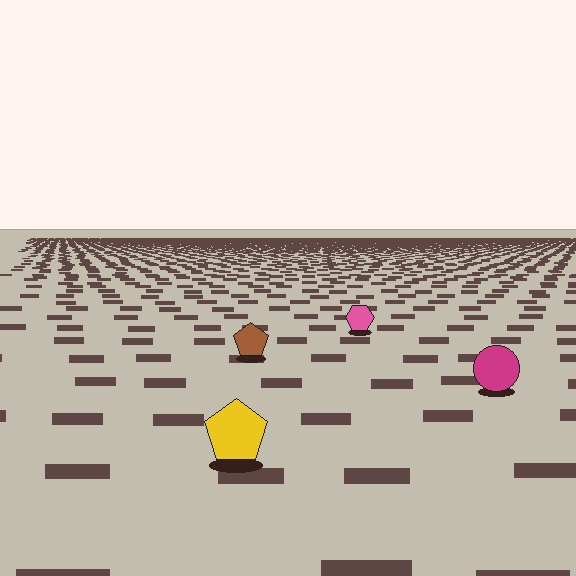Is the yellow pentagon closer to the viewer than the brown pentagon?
Yes. The yellow pentagon is closer — you can tell from the texture gradient: the ground texture is coarser near it.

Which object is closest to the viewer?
The yellow pentagon is closest. The texture marks near it are larger and more spread out.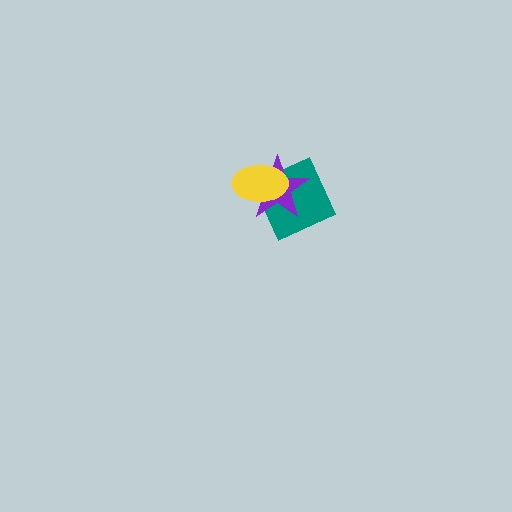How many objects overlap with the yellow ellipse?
2 objects overlap with the yellow ellipse.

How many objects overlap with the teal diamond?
2 objects overlap with the teal diamond.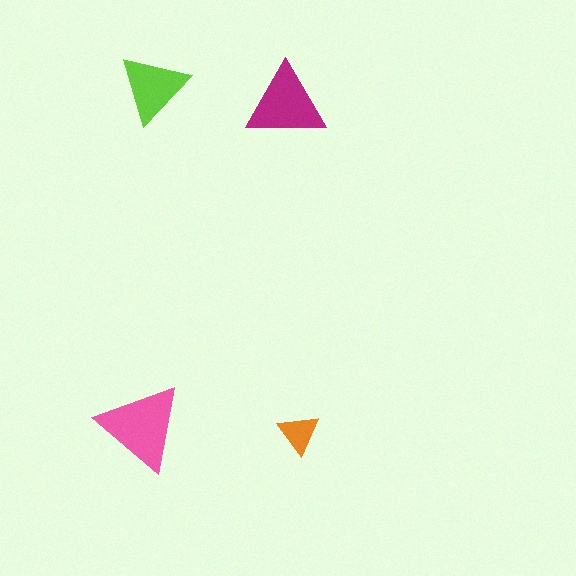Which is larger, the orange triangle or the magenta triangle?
The magenta one.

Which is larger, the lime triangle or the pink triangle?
The pink one.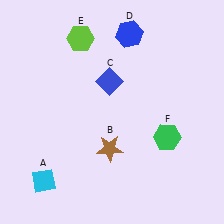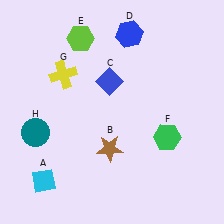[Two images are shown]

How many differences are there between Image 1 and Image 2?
There are 2 differences between the two images.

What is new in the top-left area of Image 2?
A yellow cross (G) was added in the top-left area of Image 2.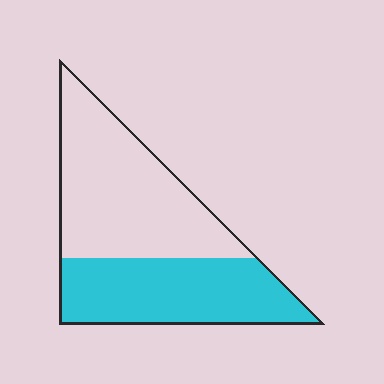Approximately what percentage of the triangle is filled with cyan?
Approximately 45%.